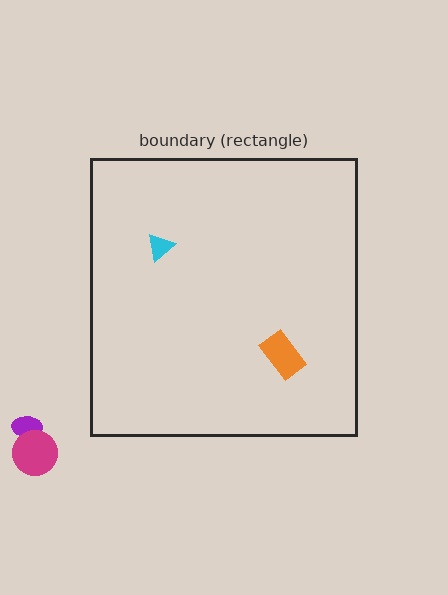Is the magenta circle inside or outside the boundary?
Outside.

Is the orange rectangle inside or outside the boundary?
Inside.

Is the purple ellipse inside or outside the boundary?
Outside.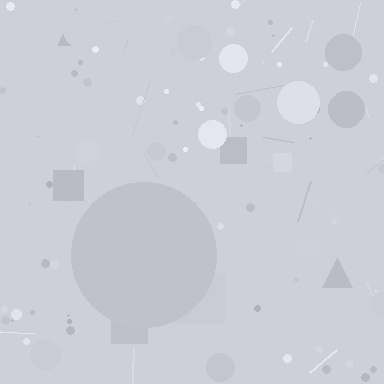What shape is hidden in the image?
A circle is hidden in the image.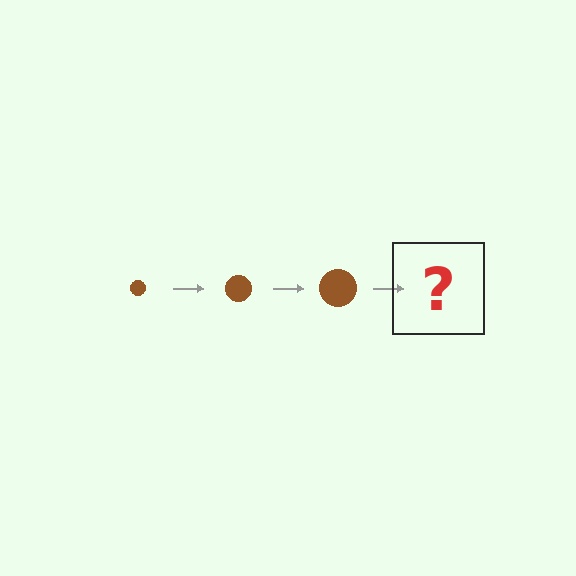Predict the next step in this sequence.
The next step is a brown circle, larger than the previous one.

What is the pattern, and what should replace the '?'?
The pattern is that the circle gets progressively larger each step. The '?' should be a brown circle, larger than the previous one.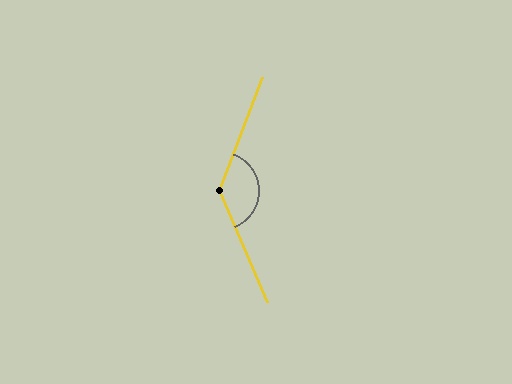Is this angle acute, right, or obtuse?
It is obtuse.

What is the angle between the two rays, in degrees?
Approximately 136 degrees.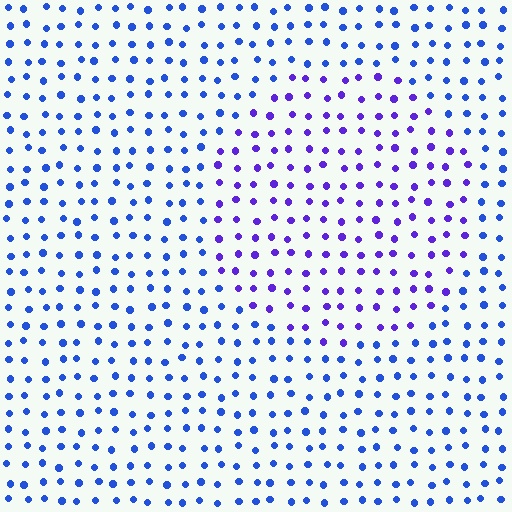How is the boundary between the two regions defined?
The boundary is defined purely by a slight shift in hue (about 34 degrees). Spacing, size, and orientation are identical on both sides.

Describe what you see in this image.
The image is filled with small blue elements in a uniform arrangement. A circle-shaped region is visible where the elements are tinted to a slightly different hue, forming a subtle color boundary.